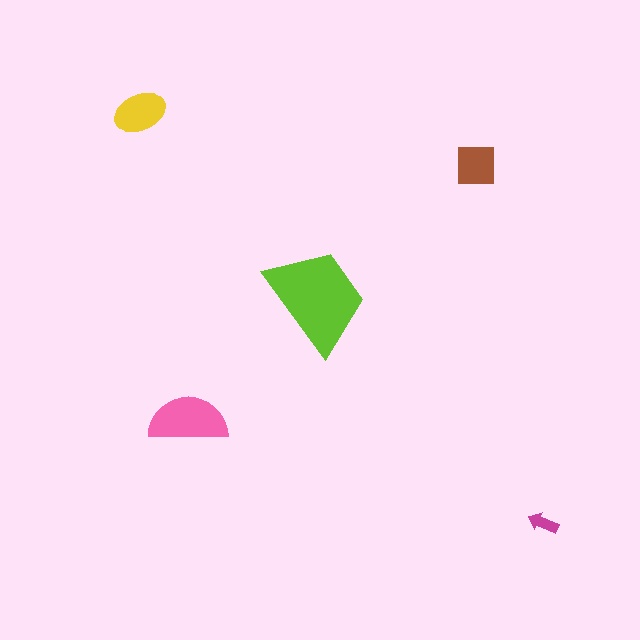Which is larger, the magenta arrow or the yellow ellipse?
The yellow ellipse.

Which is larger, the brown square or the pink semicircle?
The pink semicircle.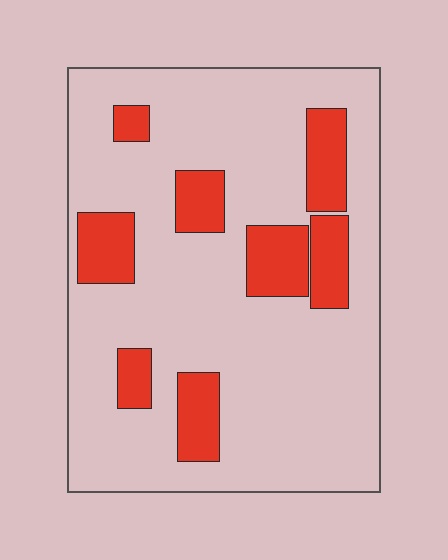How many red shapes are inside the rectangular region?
8.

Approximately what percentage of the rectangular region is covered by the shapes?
Approximately 20%.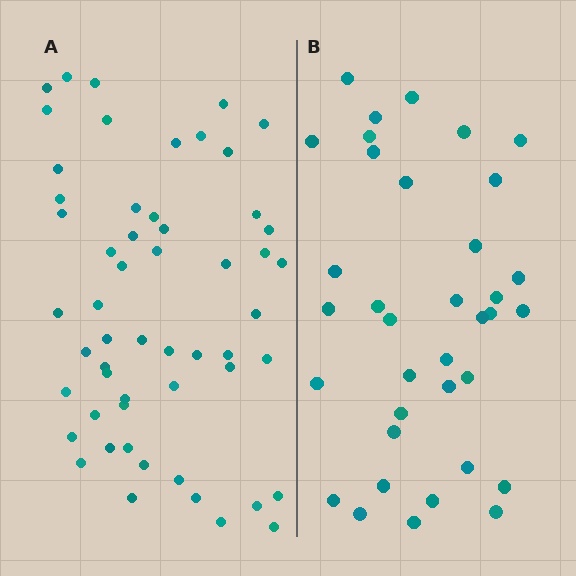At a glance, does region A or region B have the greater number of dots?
Region A (the left region) has more dots.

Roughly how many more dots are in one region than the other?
Region A has approximately 20 more dots than region B.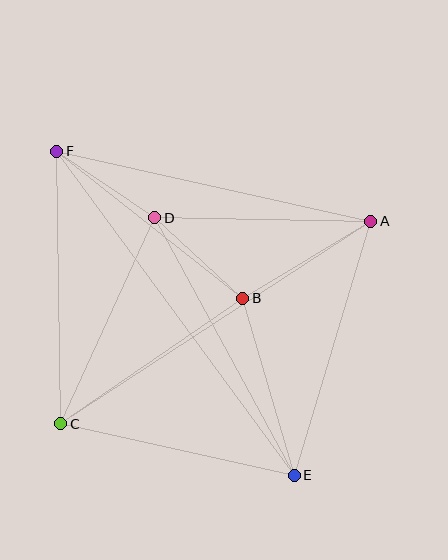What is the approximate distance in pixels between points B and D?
The distance between B and D is approximately 119 pixels.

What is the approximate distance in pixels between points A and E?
The distance between A and E is approximately 265 pixels.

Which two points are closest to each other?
Points D and F are closest to each other.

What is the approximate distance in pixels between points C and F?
The distance between C and F is approximately 273 pixels.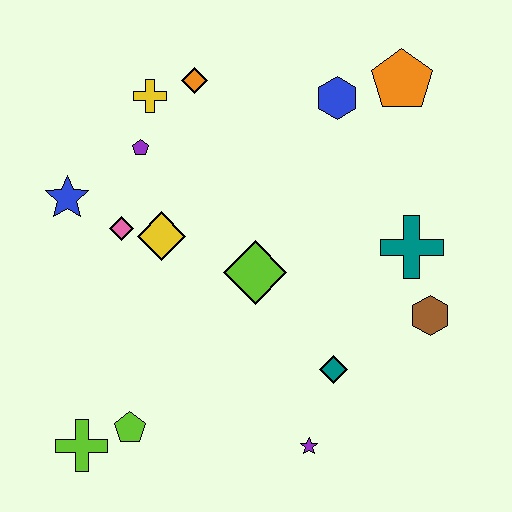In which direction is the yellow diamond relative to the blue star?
The yellow diamond is to the right of the blue star.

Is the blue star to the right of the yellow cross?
No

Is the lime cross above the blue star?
No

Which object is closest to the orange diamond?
The yellow cross is closest to the orange diamond.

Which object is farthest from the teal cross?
The lime cross is farthest from the teal cross.